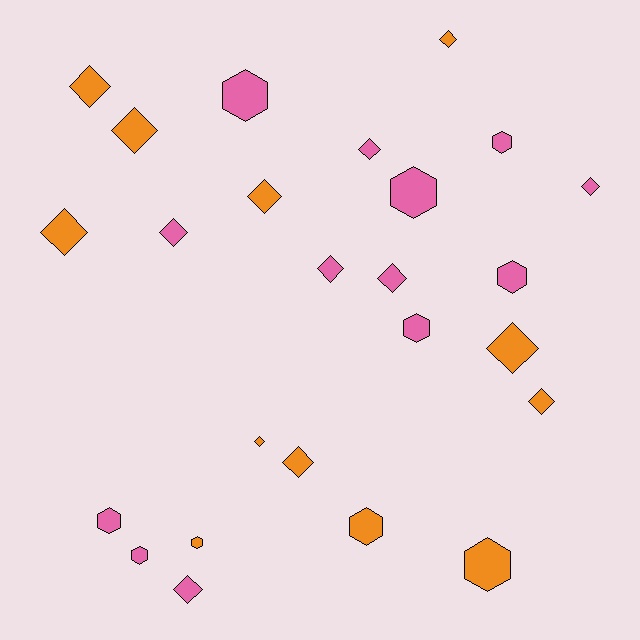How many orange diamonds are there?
There are 9 orange diamonds.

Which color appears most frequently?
Pink, with 13 objects.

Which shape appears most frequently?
Diamond, with 15 objects.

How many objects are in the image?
There are 25 objects.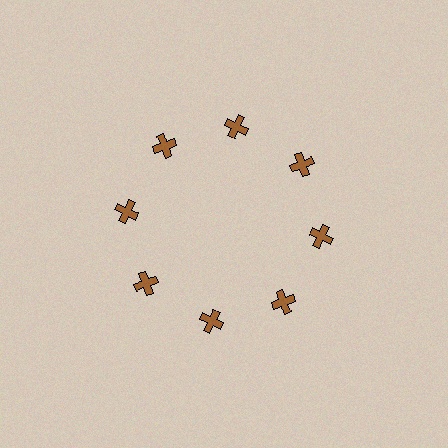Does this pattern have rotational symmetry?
Yes, this pattern has 8-fold rotational symmetry. It looks the same after rotating 45 degrees around the center.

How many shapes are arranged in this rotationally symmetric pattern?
There are 8 shapes, arranged in 8 groups of 1.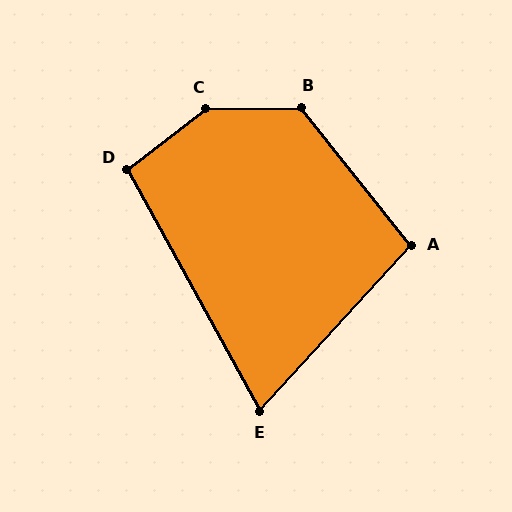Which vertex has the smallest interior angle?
E, at approximately 71 degrees.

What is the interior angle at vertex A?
Approximately 99 degrees (obtuse).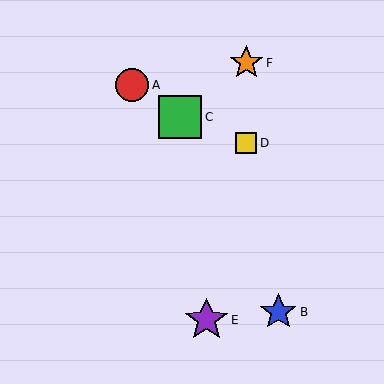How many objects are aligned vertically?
2 objects (D, F) are aligned vertically.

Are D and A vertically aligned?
No, D is at x≈246 and A is at x≈132.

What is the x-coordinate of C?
Object C is at x≈180.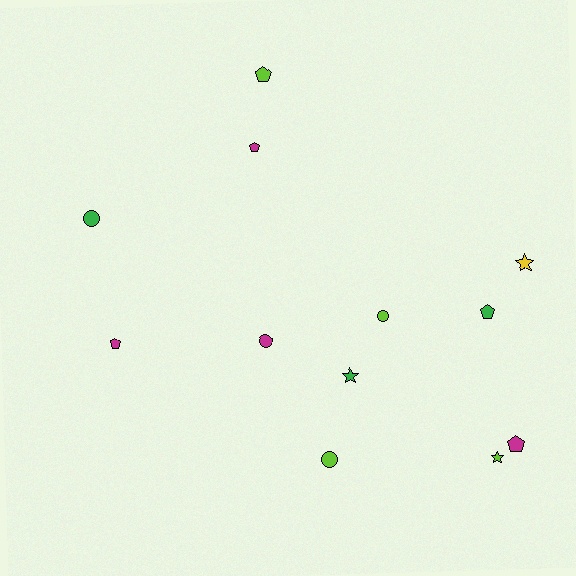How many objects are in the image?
There are 12 objects.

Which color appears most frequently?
Lime, with 4 objects.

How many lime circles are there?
There are 2 lime circles.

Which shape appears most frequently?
Pentagon, with 5 objects.